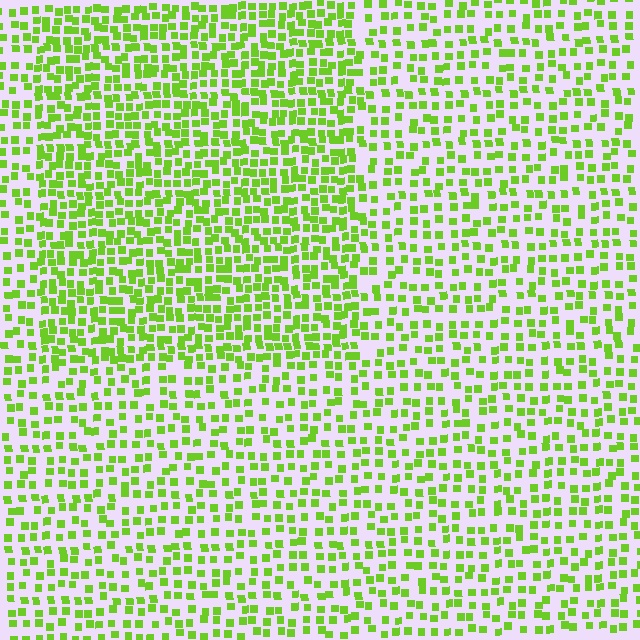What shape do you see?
I see a rectangle.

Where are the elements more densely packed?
The elements are more densely packed inside the rectangle boundary.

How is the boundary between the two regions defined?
The boundary is defined by a change in element density (approximately 1.7x ratio). All elements are the same color, size, and shape.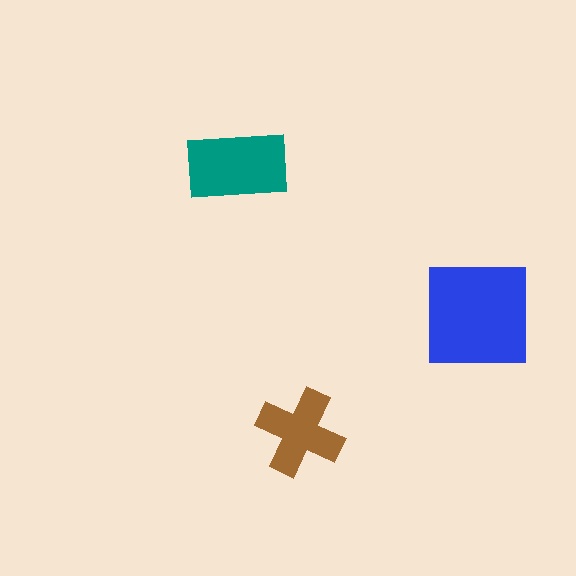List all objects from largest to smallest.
The blue square, the teal rectangle, the brown cross.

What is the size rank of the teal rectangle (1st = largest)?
2nd.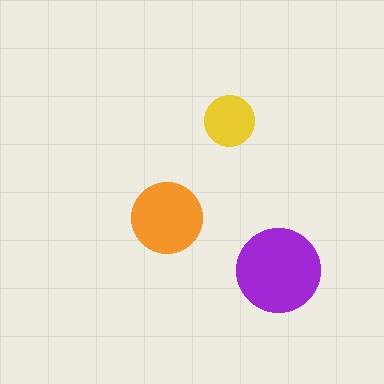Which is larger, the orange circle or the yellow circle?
The orange one.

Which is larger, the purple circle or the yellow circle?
The purple one.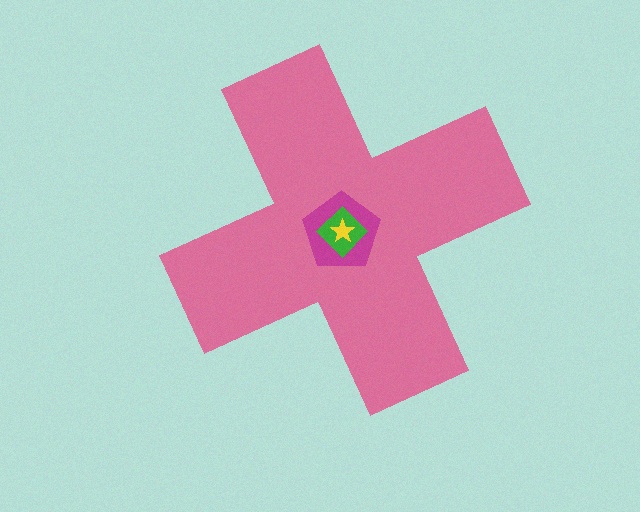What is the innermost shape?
The yellow star.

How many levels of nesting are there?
4.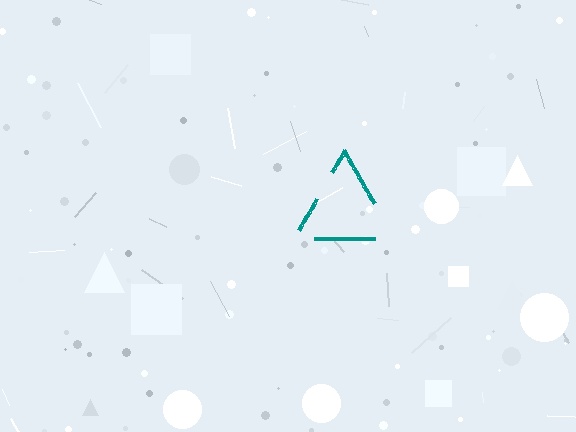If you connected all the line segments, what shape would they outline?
They would outline a triangle.